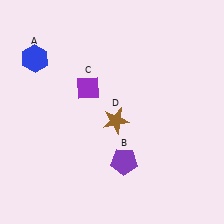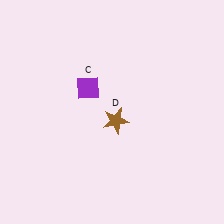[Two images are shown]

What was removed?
The purple pentagon (B), the blue hexagon (A) were removed in Image 2.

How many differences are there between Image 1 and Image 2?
There are 2 differences between the two images.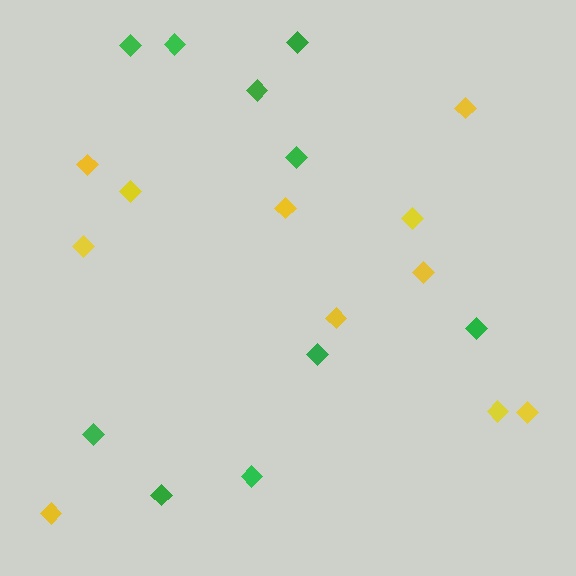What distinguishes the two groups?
There are 2 groups: one group of green diamonds (10) and one group of yellow diamonds (11).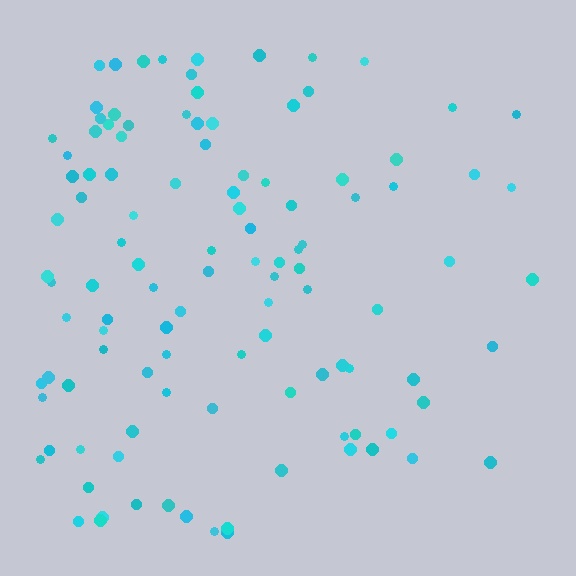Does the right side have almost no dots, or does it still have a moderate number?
Still a moderate number, just noticeably fewer than the left.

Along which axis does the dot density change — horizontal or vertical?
Horizontal.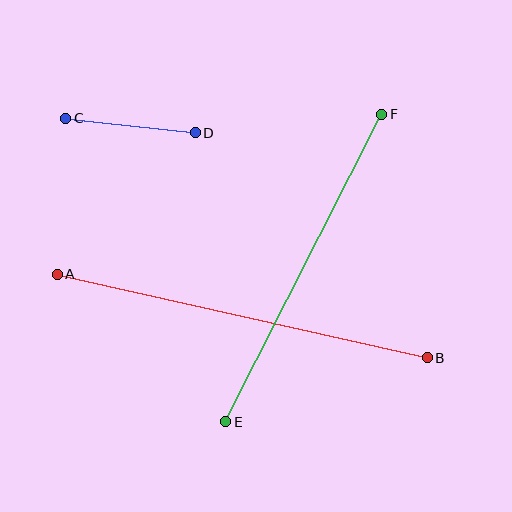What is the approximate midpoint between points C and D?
The midpoint is at approximately (131, 125) pixels.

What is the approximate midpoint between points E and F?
The midpoint is at approximately (304, 268) pixels.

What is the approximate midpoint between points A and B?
The midpoint is at approximately (242, 316) pixels.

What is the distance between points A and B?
The distance is approximately 379 pixels.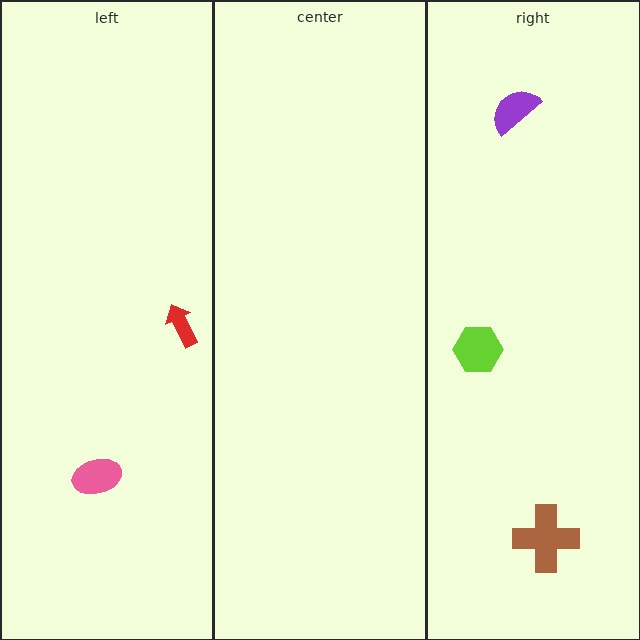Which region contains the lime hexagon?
The right region.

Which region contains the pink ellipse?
The left region.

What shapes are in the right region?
The lime hexagon, the brown cross, the purple semicircle.